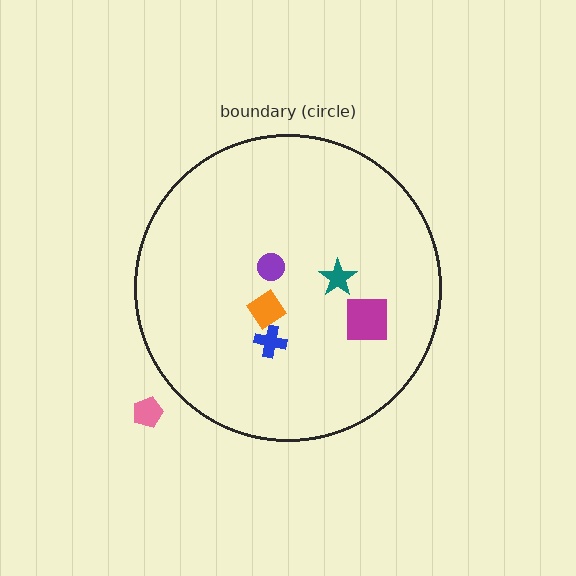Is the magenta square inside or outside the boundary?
Inside.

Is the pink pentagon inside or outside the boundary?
Outside.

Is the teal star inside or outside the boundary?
Inside.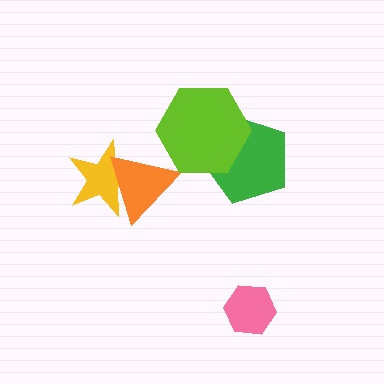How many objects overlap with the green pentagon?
1 object overlaps with the green pentagon.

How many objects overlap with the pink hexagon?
0 objects overlap with the pink hexagon.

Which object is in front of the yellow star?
The orange triangle is in front of the yellow star.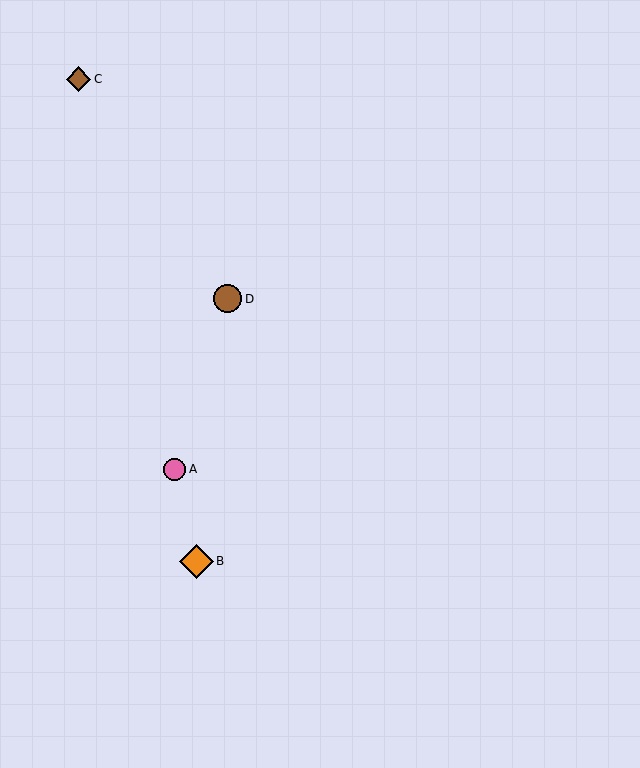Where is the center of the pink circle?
The center of the pink circle is at (175, 469).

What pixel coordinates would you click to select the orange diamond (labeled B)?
Click at (196, 562) to select the orange diamond B.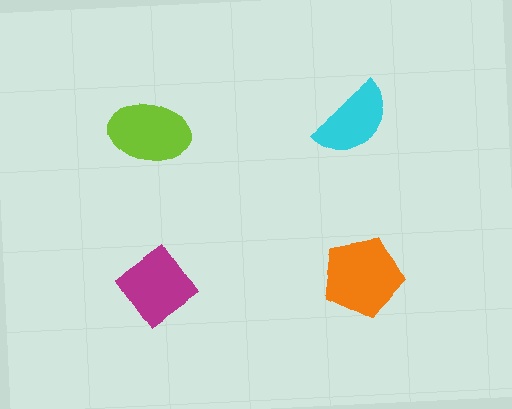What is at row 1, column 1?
A lime ellipse.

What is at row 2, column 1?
A magenta diamond.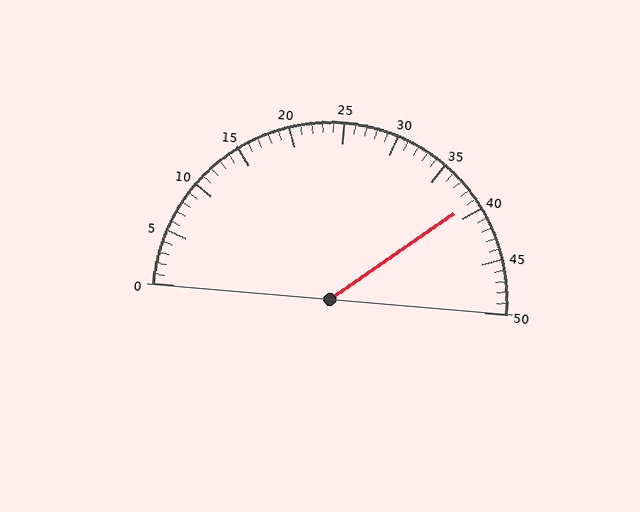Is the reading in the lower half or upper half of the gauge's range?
The reading is in the upper half of the range (0 to 50).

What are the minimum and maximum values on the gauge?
The gauge ranges from 0 to 50.